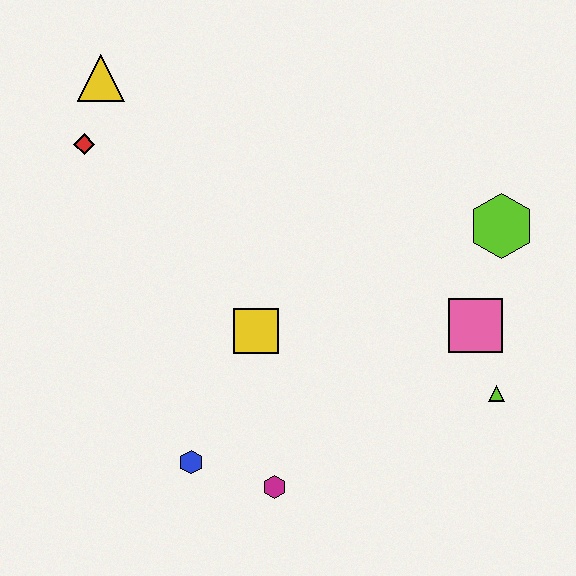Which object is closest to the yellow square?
The blue hexagon is closest to the yellow square.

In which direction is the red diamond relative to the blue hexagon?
The red diamond is above the blue hexagon.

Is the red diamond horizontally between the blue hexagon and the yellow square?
No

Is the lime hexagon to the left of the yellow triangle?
No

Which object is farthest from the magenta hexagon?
The yellow triangle is farthest from the magenta hexagon.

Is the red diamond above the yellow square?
Yes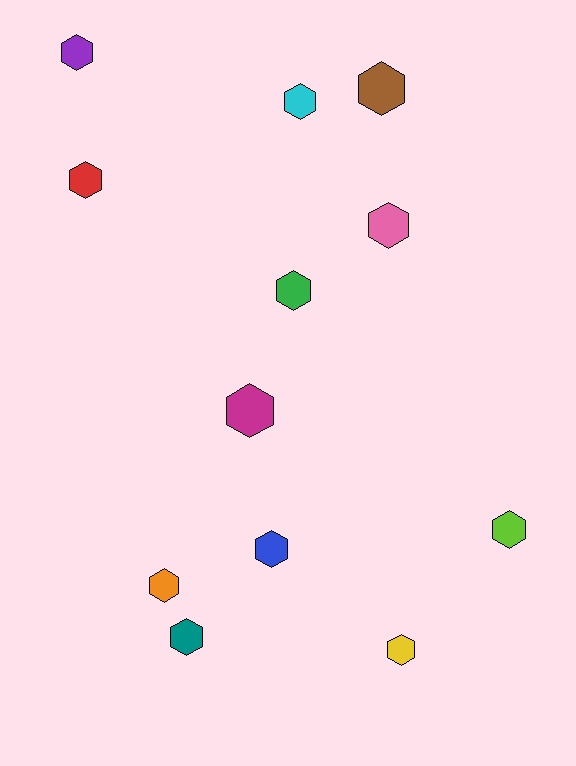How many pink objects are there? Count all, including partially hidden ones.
There is 1 pink object.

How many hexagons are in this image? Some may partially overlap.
There are 12 hexagons.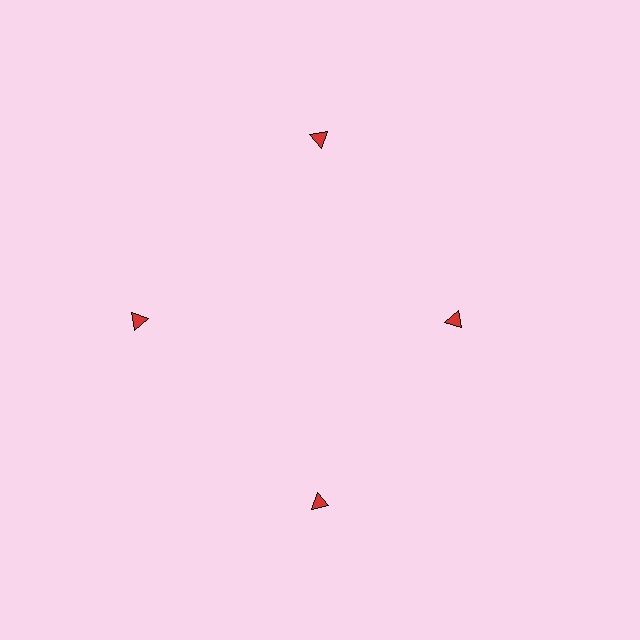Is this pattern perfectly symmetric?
No. The 4 red triangles are arranged in a ring, but one element near the 3 o'clock position is pulled inward toward the center, breaking the 4-fold rotational symmetry.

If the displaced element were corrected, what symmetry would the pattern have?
It would have 4-fold rotational symmetry — the pattern would map onto itself every 90 degrees.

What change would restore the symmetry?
The symmetry would be restored by moving it outward, back onto the ring so that all 4 triangles sit at equal angles and equal distance from the center.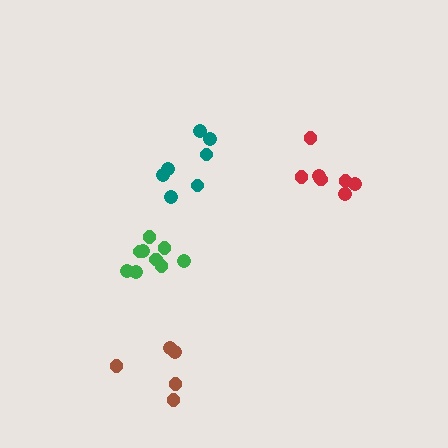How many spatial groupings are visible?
There are 4 spatial groupings.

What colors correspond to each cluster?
The clusters are colored: green, teal, red, brown.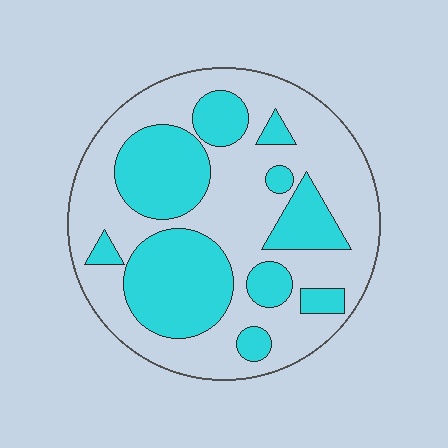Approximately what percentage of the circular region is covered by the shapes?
Approximately 40%.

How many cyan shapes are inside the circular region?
10.